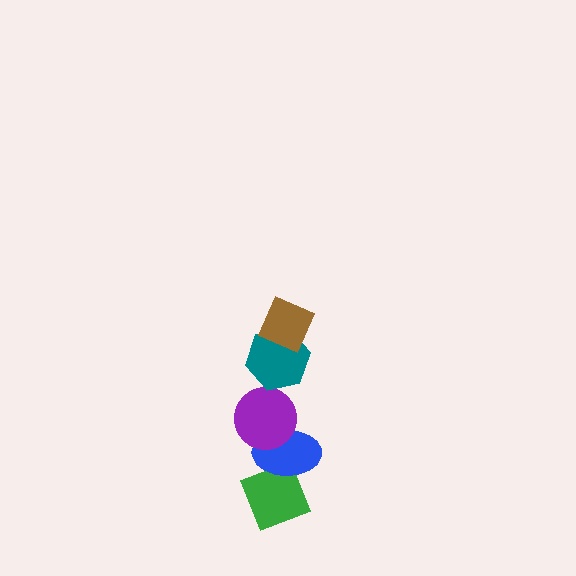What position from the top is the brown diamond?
The brown diamond is 1st from the top.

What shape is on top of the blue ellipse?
The purple circle is on top of the blue ellipse.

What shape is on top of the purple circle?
The teal hexagon is on top of the purple circle.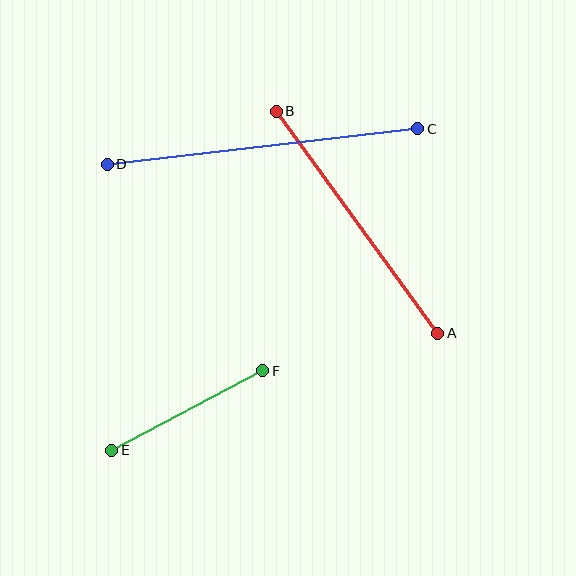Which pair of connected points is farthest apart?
Points C and D are farthest apart.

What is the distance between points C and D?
The distance is approximately 312 pixels.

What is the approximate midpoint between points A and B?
The midpoint is at approximately (357, 222) pixels.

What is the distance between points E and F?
The distance is approximately 171 pixels.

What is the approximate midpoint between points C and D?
The midpoint is at approximately (263, 147) pixels.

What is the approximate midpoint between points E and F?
The midpoint is at approximately (187, 410) pixels.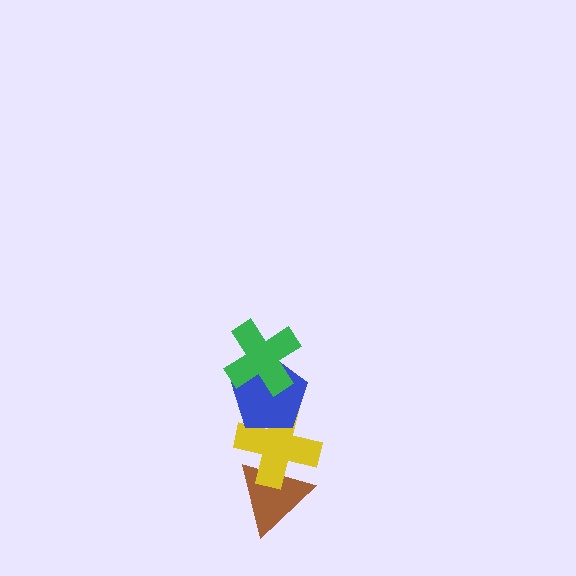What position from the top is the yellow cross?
The yellow cross is 3rd from the top.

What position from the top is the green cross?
The green cross is 1st from the top.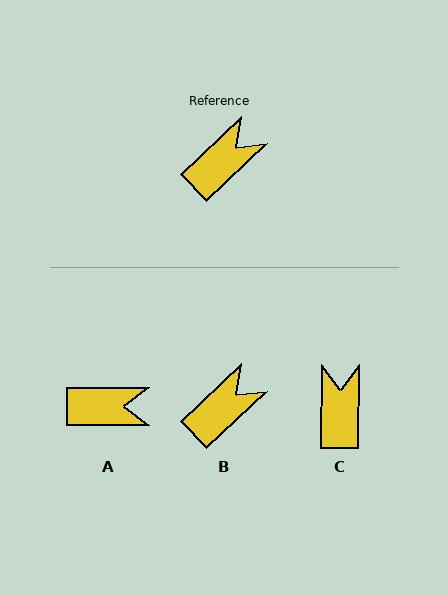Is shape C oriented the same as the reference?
No, it is off by about 46 degrees.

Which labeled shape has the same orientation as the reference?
B.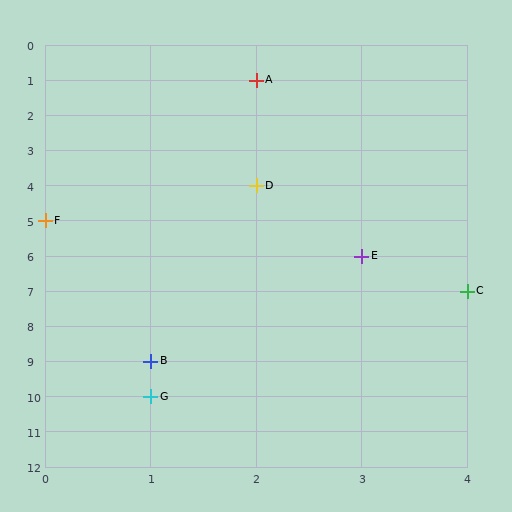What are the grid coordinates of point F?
Point F is at grid coordinates (0, 5).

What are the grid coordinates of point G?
Point G is at grid coordinates (1, 10).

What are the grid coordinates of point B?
Point B is at grid coordinates (1, 9).